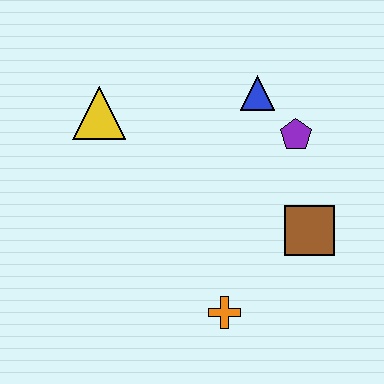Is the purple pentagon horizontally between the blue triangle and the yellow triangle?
No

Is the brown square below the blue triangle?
Yes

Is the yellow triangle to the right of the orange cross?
No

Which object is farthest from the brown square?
The yellow triangle is farthest from the brown square.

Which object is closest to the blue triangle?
The purple pentagon is closest to the blue triangle.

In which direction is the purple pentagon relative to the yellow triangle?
The purple pentagon is to the right of the yellow triangle.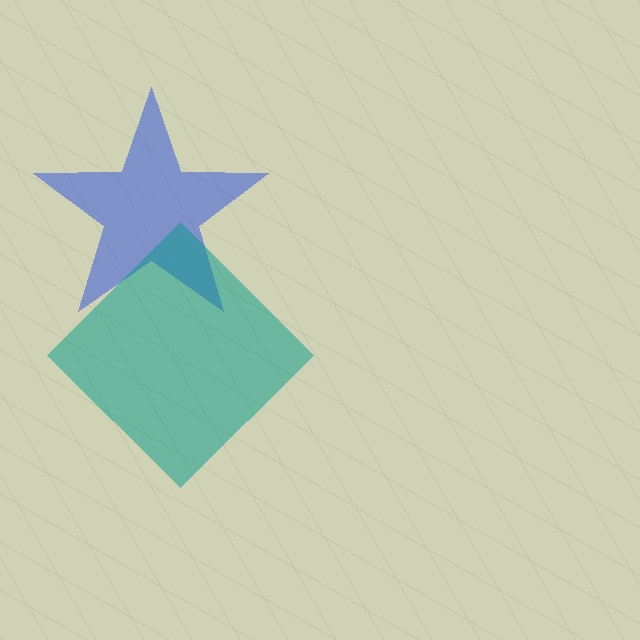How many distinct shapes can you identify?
There are 2 distinct shapes: a blue star, a teal diamond.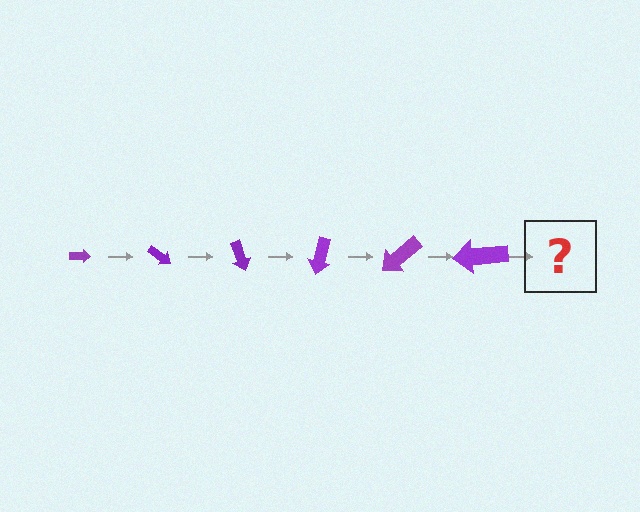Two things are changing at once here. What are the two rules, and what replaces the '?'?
The two rules are that the arrow grows larger each step and it rotates 35 degrees each step. The '?' should be an arrow, larger than the previous one and rotated 210 degrees from the start.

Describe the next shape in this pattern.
It should be an arrow, larger than the previous one and rotated 210 degrees from the start.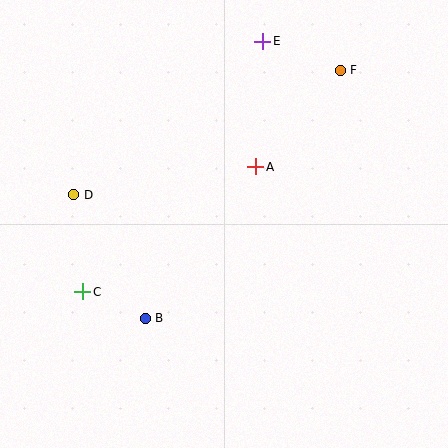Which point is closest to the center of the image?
Point A at (256, 167) is closest to the center.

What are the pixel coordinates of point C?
Point C is at (83, 292).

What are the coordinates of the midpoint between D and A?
The midpoint between D and A is at (165, 181).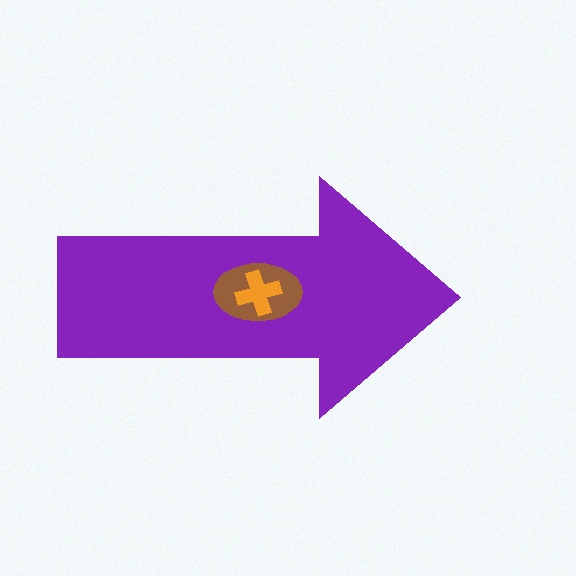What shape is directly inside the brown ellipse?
The orange cross.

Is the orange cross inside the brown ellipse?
Yes.